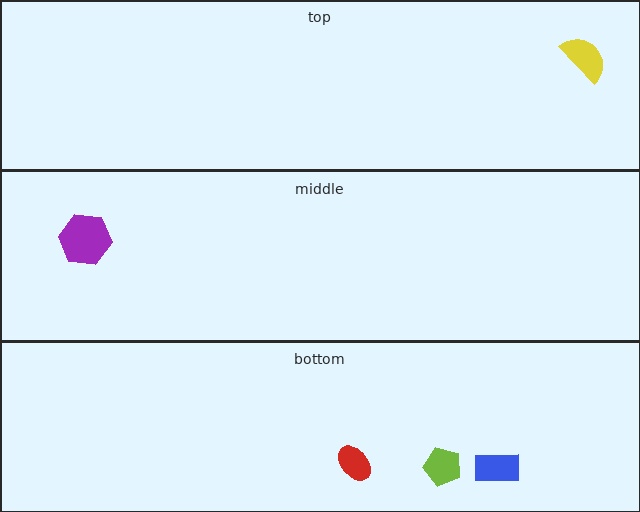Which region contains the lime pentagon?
The bottom region.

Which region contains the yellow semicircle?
The top region.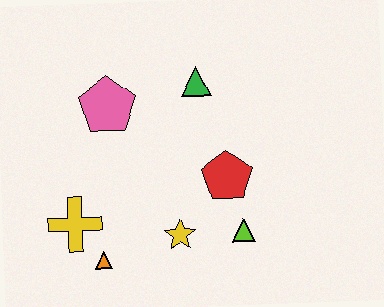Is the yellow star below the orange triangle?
No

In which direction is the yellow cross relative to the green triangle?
The yellow cross is below the green triangle.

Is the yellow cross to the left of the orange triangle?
Yes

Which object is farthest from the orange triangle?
The green triangle is farthest from the orange triangle.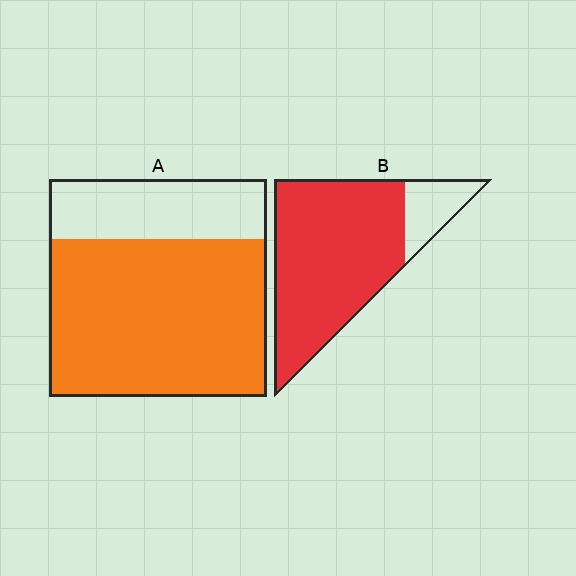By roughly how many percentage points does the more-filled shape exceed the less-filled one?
By roughly 10 percentage points (B over A).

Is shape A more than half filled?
Yes.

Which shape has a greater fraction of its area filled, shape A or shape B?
Shape B.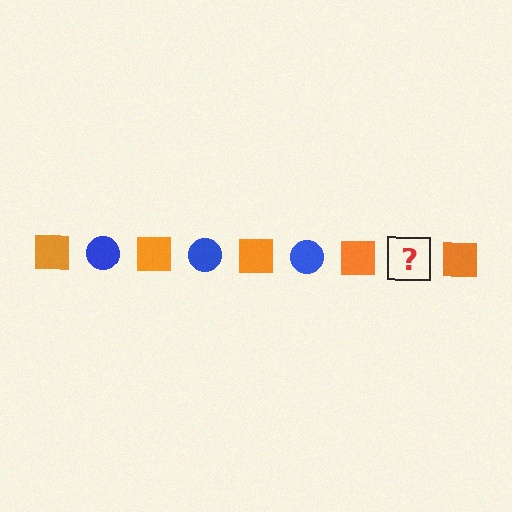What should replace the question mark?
The question mark should be replaced with a blue circle.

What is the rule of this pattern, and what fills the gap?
The rule is that the pattern alternates between orange square and blue circle. The gap should be filled with a blue circle.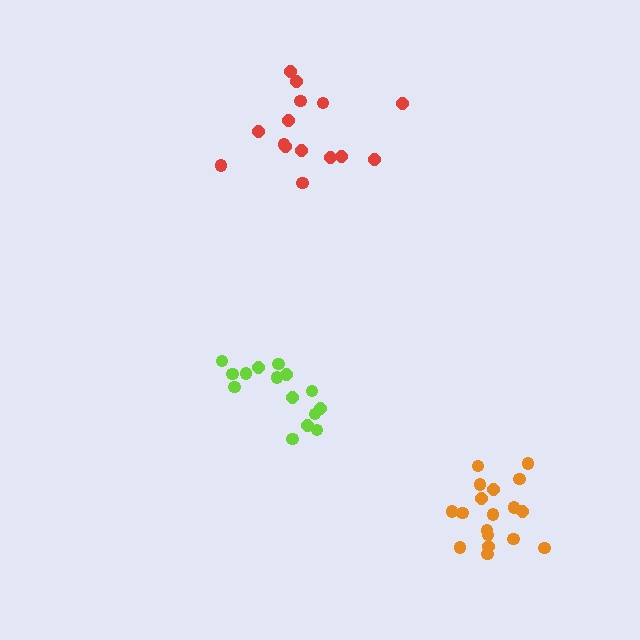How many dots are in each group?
Group 1: 18 dots, Group 2: 15 dots, Group 3: 15 dots (48 total).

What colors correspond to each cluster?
The clusters are colored: orange, red, lime.